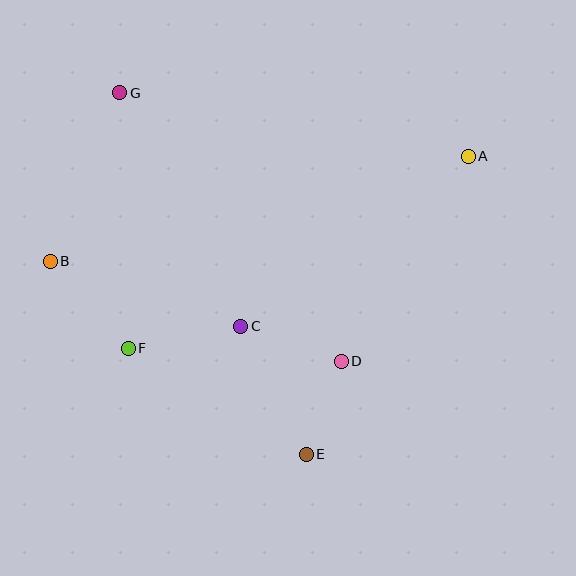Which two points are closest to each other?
Points D and E are closest to each other.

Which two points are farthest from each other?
Points A and B are farthest from each other.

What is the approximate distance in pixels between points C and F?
The distance between C and F is approximately 115 pixels.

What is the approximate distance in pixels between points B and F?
The distance between B and F is approximately 117 pixels.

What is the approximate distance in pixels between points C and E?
The distance between C and E is approximately 144 pixels.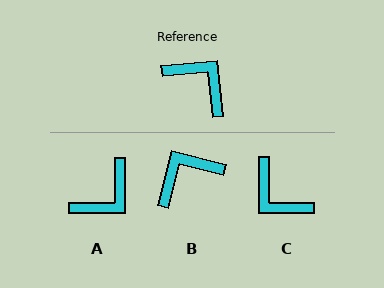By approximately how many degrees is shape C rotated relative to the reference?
Approximately 174 degrees counter-clockwise.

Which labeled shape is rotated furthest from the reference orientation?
C, about 174 degrees away.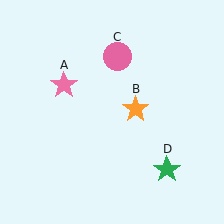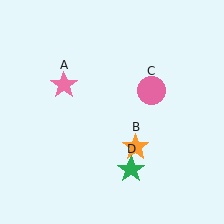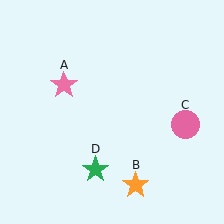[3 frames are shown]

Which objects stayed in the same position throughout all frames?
Pink star (object A) remained stationary.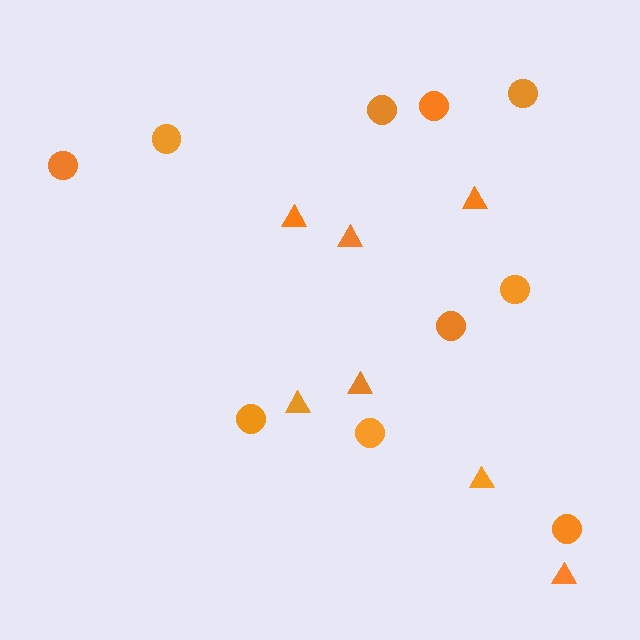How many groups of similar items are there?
There are 2 groups: one group of circles (10) and one group of triangles (7).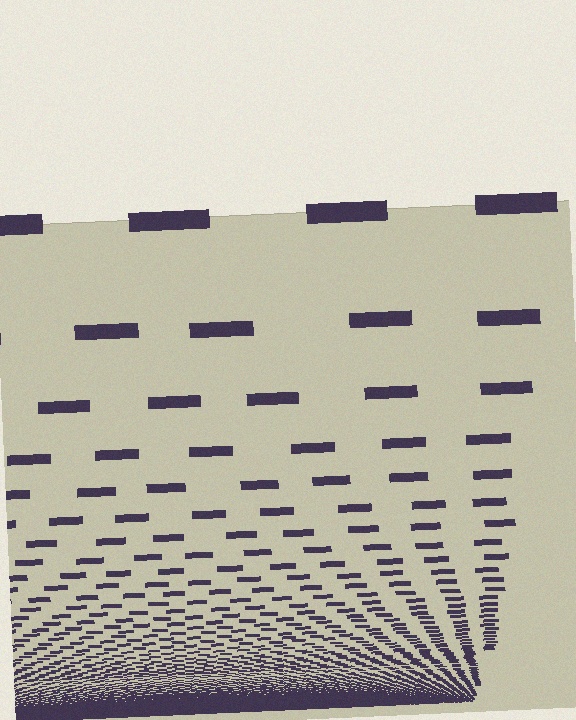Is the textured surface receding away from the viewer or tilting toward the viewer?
The surface appears to tilt toward the viewer. Texture elements get larger and sparser toward the top.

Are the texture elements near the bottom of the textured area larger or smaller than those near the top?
Smaller. The gradient is inverted — elements near the bottom are smaller and denser.